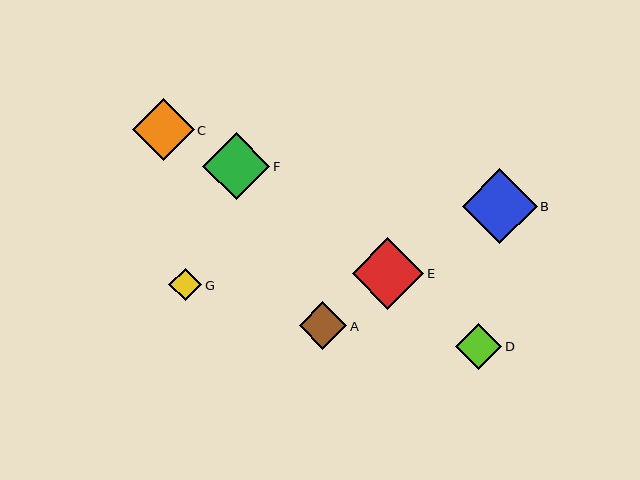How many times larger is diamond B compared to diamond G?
Diamond B is approximately 2.3 times the size of diamond G.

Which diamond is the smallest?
Diamond G is the smallest with a size of approximately 33 pixels.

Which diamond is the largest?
Diamond B is the largest with a size of approximately 75 pixels.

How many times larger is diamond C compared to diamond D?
Diamond C is approximately 1.3 times the size of diamond D.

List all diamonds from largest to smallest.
From largest to smallest: B, E, F, C, A, D, G.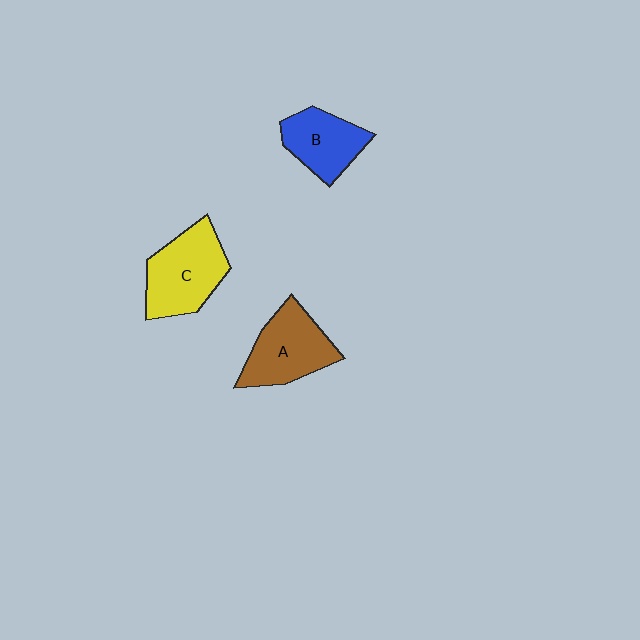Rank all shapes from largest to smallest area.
From largest to smallest: C (yellow), A (brown), B (blue).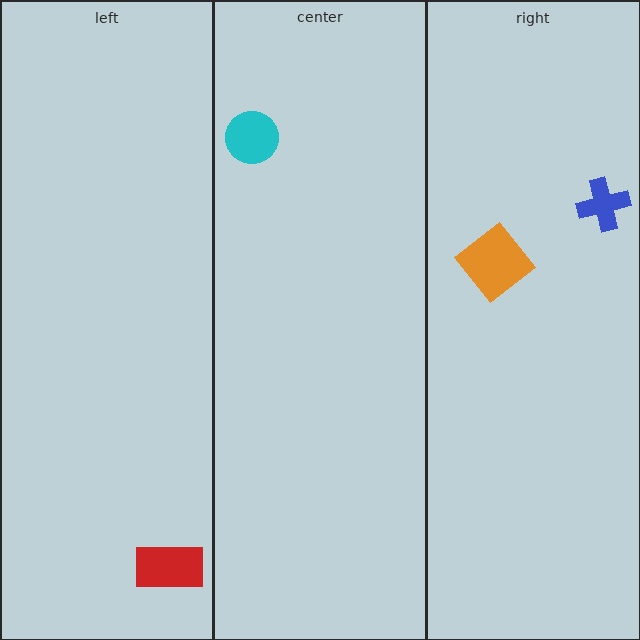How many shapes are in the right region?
2.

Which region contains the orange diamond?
The right region.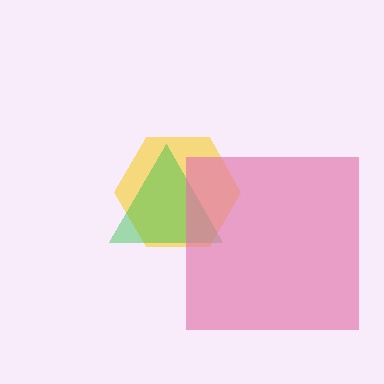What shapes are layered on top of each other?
The layered shapes are: a yellow hexagon, a green triangle, a pink square.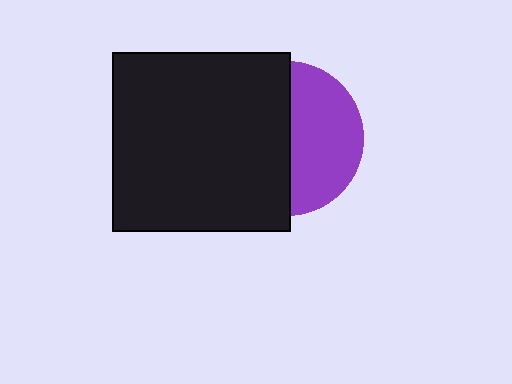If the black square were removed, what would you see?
You would see the complete purple circle.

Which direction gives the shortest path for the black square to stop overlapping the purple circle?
Moving left gives the shortest separation.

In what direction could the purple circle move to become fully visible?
The purple circle could move right. That would shift it out from behind the black square entirely.